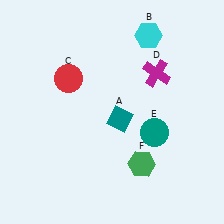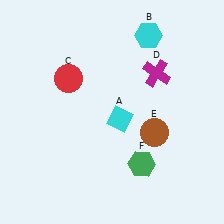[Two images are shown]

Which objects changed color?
A changed from teal to cyan. E changed from teal to brown.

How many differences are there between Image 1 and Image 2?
There are 2 differences between the two images.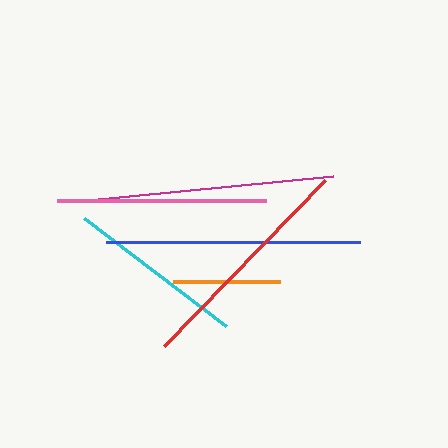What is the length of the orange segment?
The orange segment is approximately 107 pixels long.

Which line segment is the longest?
The magenta line is the longest at approximately 257 pixels.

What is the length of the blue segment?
The blue segment is approximately 254 pixels long.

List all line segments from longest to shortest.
From longest to shortest: magenta, blue, red, pink, cyan, orange.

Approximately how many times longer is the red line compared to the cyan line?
The red line is approximately 1.3 times the length of the cyan line.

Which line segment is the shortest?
The orange line is the shortest at approximately 107 pixels.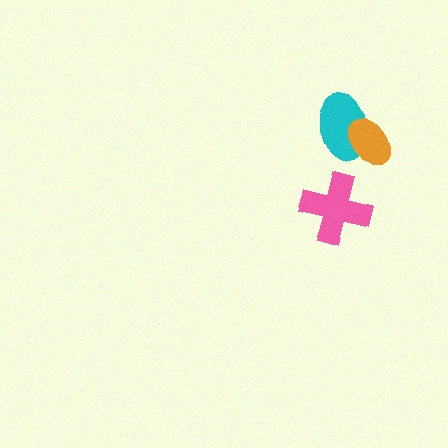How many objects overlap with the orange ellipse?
1 object overlaps with the orange ellipse.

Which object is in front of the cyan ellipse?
The orange ellipse is in front of the cyan ellipse.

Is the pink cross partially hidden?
No, no other shape covers it.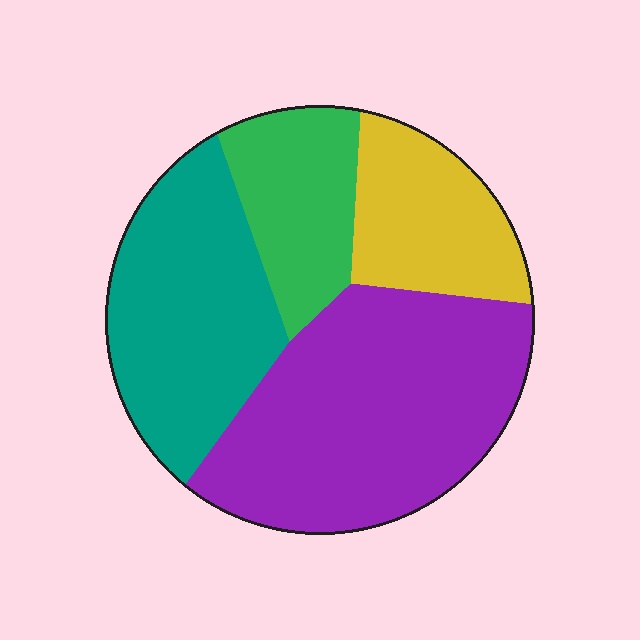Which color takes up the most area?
Purple, at roughly 40%.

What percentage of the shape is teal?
Teal covers about 30% of the shape.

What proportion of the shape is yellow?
Yellow takes up less than a quarter of the shape.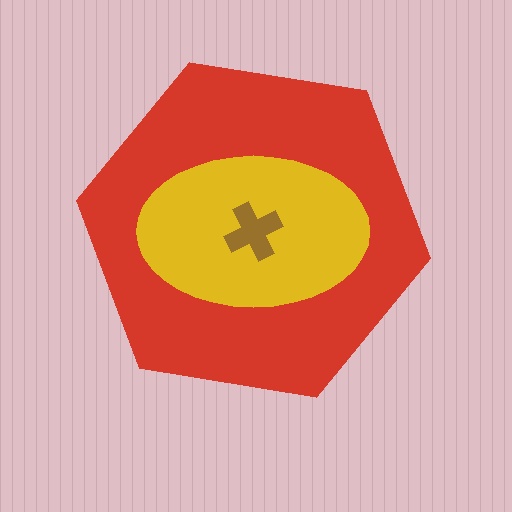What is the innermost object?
The brown cross.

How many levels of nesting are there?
3.